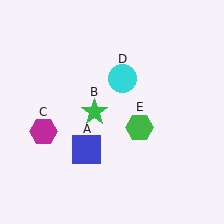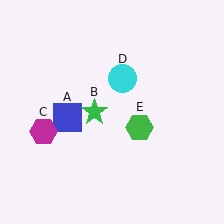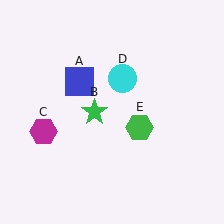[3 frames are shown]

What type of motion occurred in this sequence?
The blue square (object A) rotated clockwise around the center of the scene.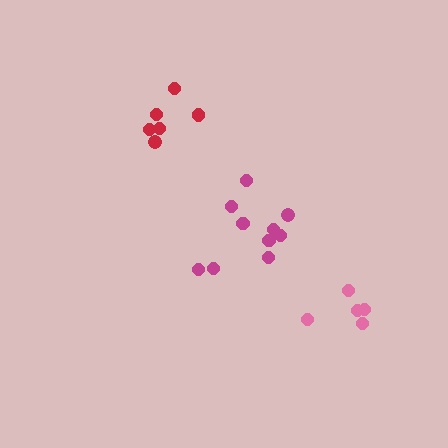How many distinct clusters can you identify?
There are 3 distinct clusters.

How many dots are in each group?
Group 1: 5 dots, Group 2: 10 dots, Group 3: 6 dots (21 total).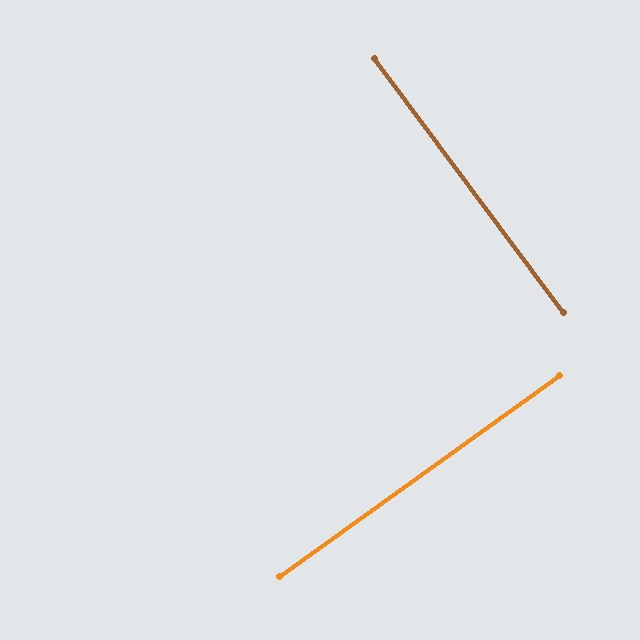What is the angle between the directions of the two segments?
Approximately 89 degrees.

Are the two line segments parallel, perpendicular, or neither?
Perpendicular — they meet at approximately 89°.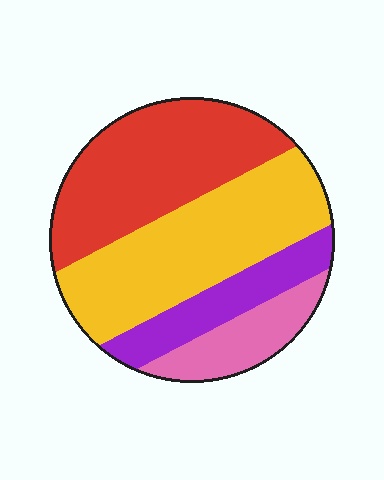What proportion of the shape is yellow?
Yellow takes up about three eighths (3/8) of the shape.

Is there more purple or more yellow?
Yellow.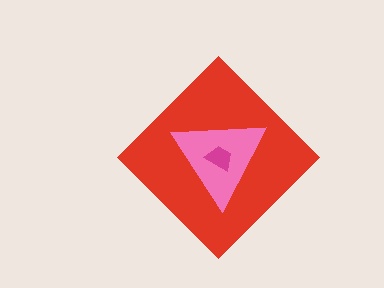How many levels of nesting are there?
3.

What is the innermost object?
The magenta trapezoid.